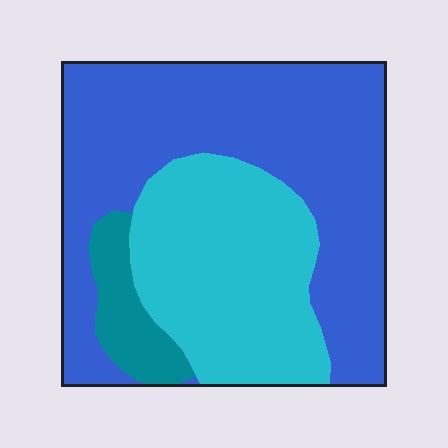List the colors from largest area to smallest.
From largest to smallest: blue, cyan, teal.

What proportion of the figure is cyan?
Cyan covers 34% of the figure.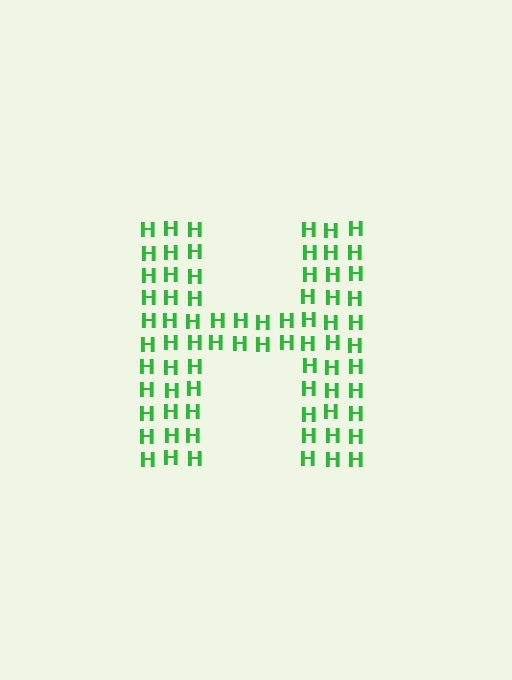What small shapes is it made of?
It is made of small letter H's.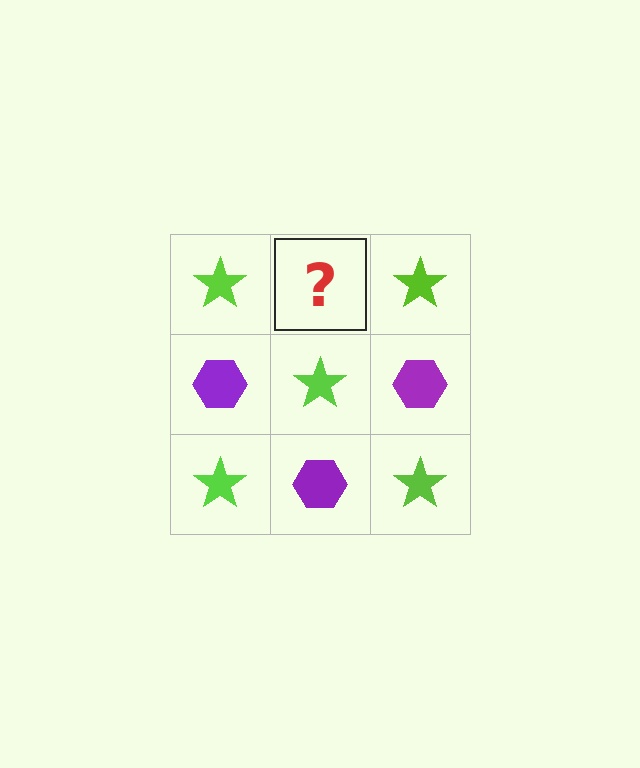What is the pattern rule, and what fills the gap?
The rule is that it alternates lime star and purple hexagon in a checkerboard pattern. The gap should be filled with a purple hexagon.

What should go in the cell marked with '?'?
The missing cell should contain a purple hexagon.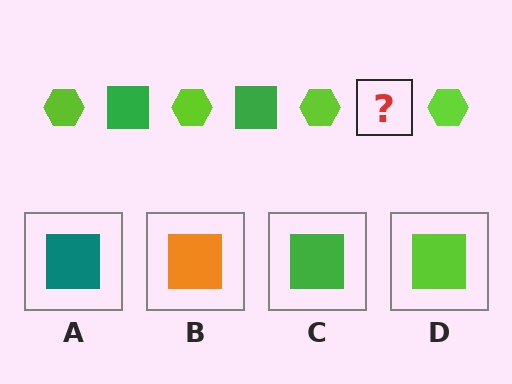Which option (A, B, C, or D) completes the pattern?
C.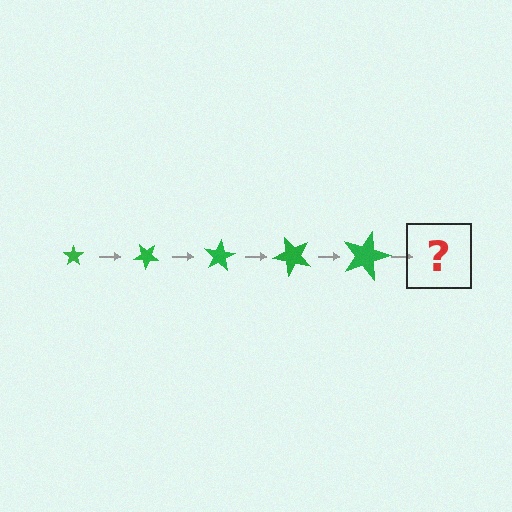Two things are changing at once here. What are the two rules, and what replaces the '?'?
The two rules are that the star grows larger each step and it rotates 40 degrees each step. The '?' should be a star, larger than the previous one and rotated 200 degrees from the start.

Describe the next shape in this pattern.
It should be a star, larger than the previous one and rotated 200 degrees from the start.